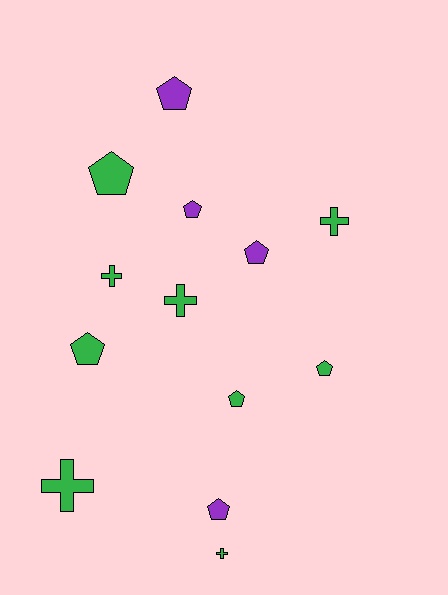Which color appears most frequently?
Green, with 9 objects.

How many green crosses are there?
There are 5 green crosses.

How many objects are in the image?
There are 13 objects.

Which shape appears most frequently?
Pentagon, with 8 objects.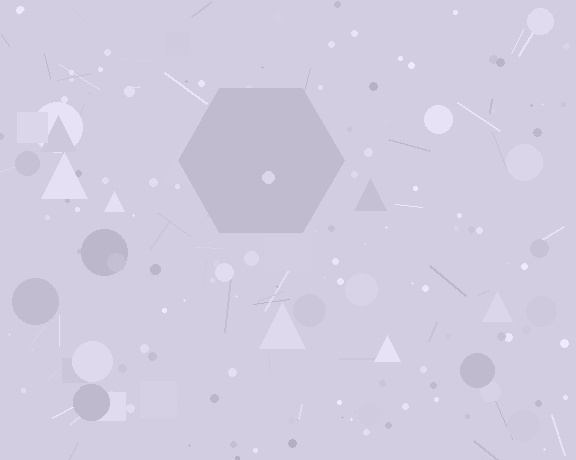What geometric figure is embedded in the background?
A hexagon is embedded in the background.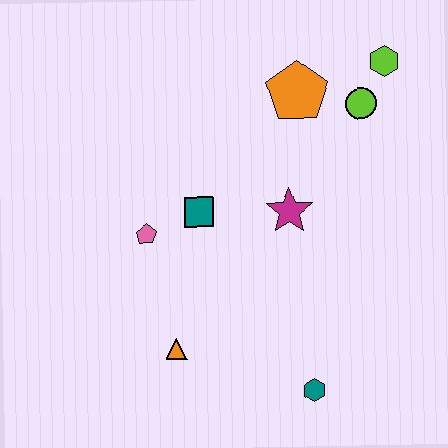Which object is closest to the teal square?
The pink pentagon is closest to the teal square.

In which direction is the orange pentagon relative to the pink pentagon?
The orange pentagon is to the right of the pink pentagon.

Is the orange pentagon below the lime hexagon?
Yes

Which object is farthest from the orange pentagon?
The teal hexagon is farthest from the orange pentagon.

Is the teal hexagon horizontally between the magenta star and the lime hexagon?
Yes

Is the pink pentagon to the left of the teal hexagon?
Yes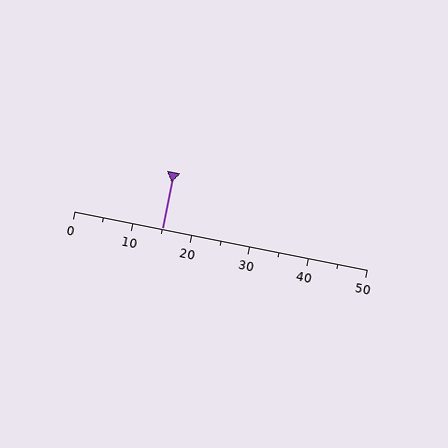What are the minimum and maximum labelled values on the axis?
The axis runs from 0 to 50.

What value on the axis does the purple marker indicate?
The marker indicates approximately 15.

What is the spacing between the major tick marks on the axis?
The major ticks are spaced 10 apart.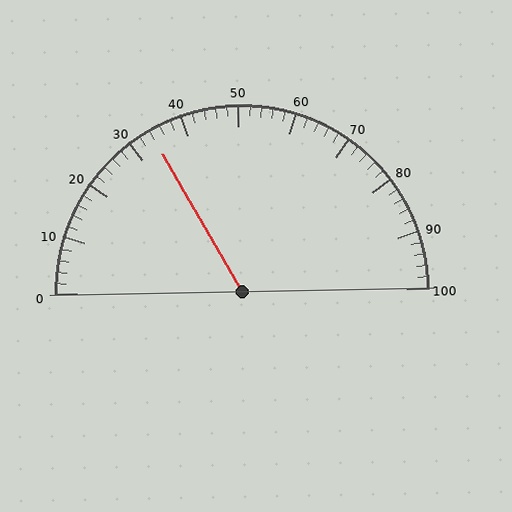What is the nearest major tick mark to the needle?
The nearest major tick mark is 30.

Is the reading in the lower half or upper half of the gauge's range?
The reading is in the lower half of the range (0 to 100).